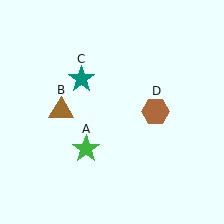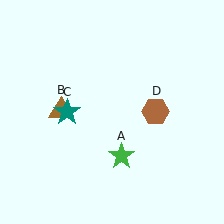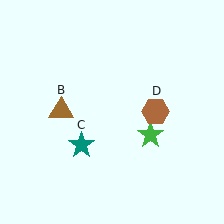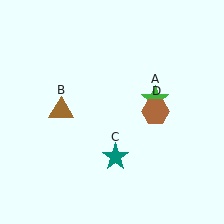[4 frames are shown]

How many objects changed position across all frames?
2 objects changed position: green star (object A), teal star (object C).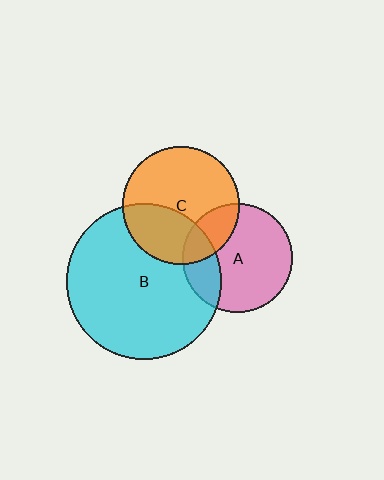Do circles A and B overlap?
Yes.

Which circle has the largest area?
Circle B (cyan).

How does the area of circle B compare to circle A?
Approximately 2.0 times.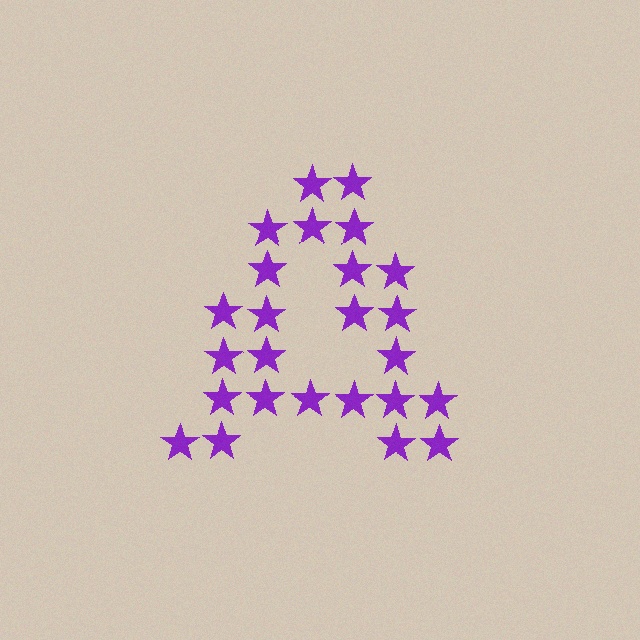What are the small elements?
The small elements are stars.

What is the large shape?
The large shape is the letter A.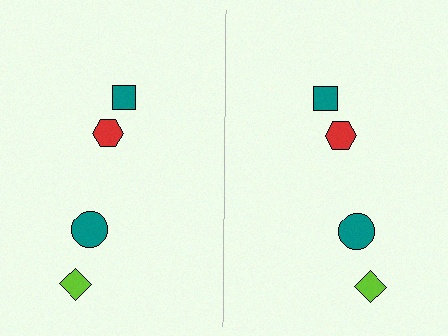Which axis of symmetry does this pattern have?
The pattern has a vertical axis of symmetry running through the center of the image.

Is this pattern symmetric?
Yes, this pattern has bilateral (reflection) symmetry.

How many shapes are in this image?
There are 8 shapes in this image.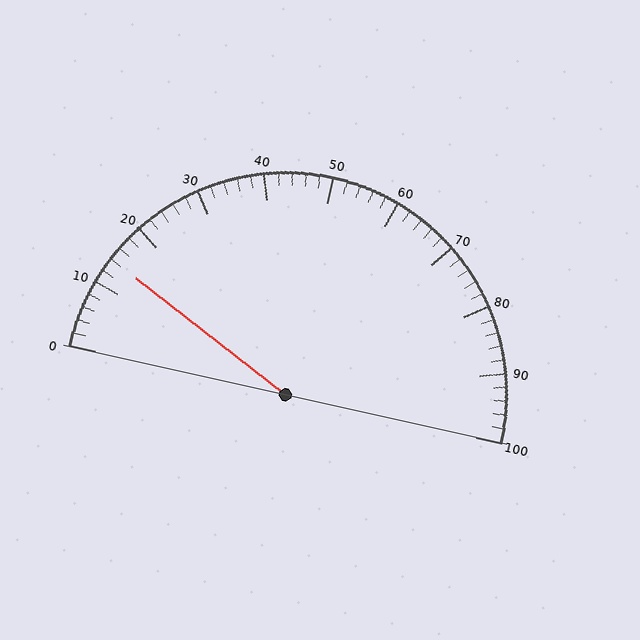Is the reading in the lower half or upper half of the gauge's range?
The reading is in the lower half of the range (0 to 100).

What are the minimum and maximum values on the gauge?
The gauge ranges from 0 to 100.